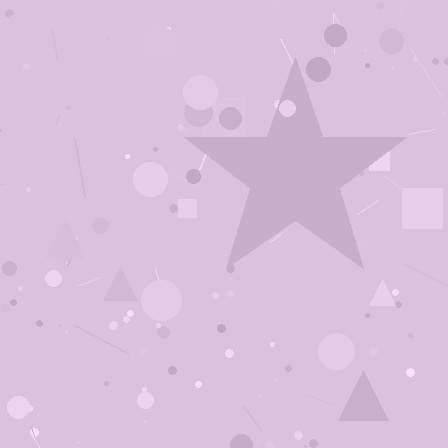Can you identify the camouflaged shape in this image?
The camouflaged shape is a star.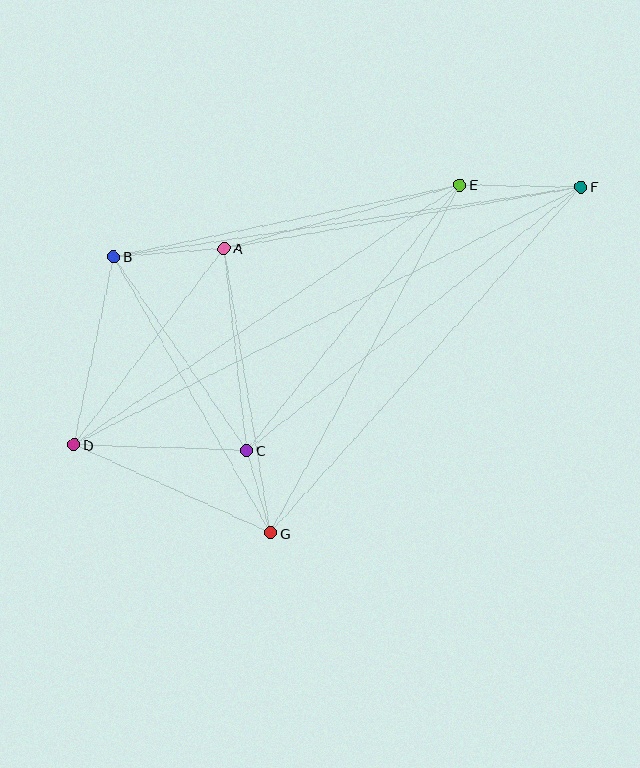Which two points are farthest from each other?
Points D and F are farthest from each other.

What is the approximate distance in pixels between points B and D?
The distance between B and D is approximately 192 pixels.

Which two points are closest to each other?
Points C and G are closest to each other.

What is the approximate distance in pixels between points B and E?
The distance between B and E is approximately 354 pixels.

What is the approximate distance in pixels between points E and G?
The distance between E and G is approximately 396 pixels.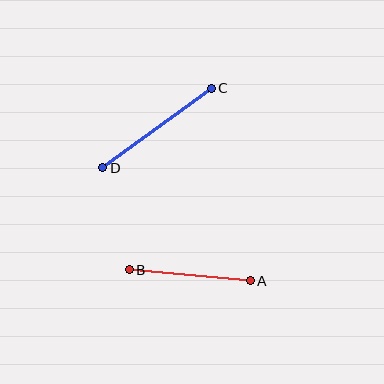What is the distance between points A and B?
The distance is approximately 122 pixels.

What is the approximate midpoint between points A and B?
The midpoint is at approximately (190, 275) pixels.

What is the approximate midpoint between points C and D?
The midpoint is at approximately (157, 128) pixels.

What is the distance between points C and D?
The distance is approximately 134 pixels.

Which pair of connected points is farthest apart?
Points C and D are farthest apart.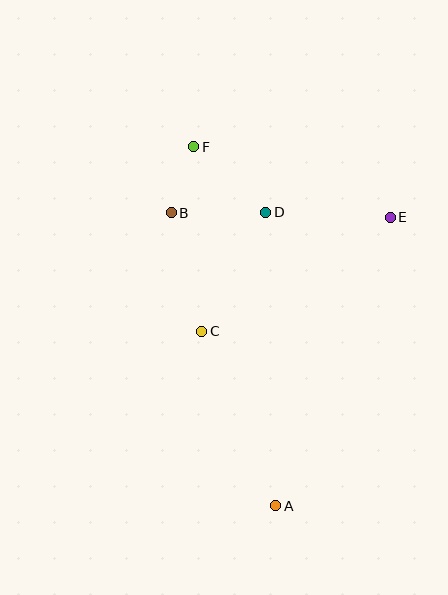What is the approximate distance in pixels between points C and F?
The distance between C and F is approximately 185 pixels.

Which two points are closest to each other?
Points B and F are closest to each other.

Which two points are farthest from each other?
Points A and F are farthest from each other.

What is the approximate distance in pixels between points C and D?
The distance between C and D is approximately 135 pixels.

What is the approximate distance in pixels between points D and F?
The distance between D and F is approximately 97 pixels.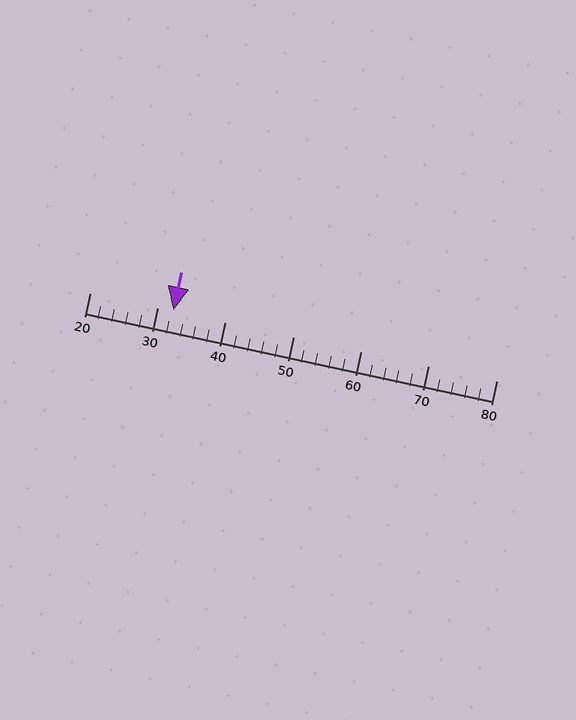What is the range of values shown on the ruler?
The ruler shows values from 20 to 80.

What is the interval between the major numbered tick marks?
The major tick marks are spaced 10 units apart.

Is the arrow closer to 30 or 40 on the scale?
The arrow is closer to 30.